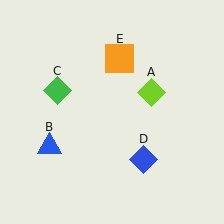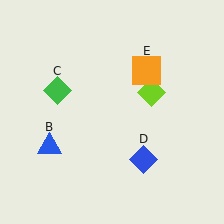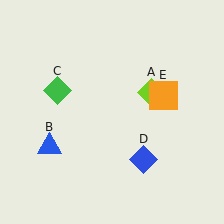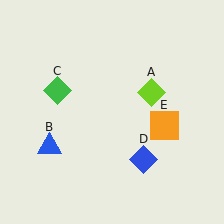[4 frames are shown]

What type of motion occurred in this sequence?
The orange square (object E) rotated clockwise around the center of the scene.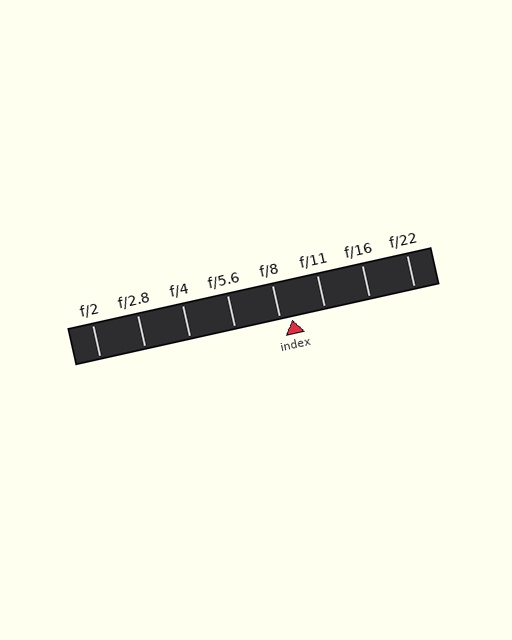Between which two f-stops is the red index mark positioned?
The index mark is between f/8 and f/11.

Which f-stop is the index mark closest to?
The index mark is closest to f/8.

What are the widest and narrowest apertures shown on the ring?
The widest aperture shown is f/2 and the narrowest is f/22.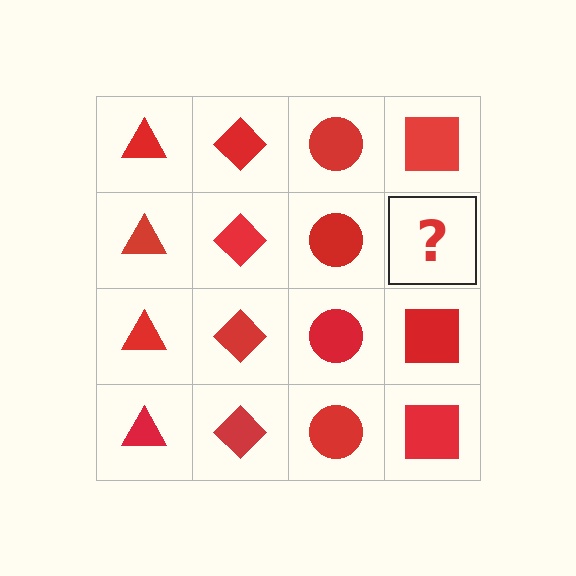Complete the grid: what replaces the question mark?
The question mark should be replaced with a red square.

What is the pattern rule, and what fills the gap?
The rule is that each column has a consistent shape. The gap should be filled with a red square.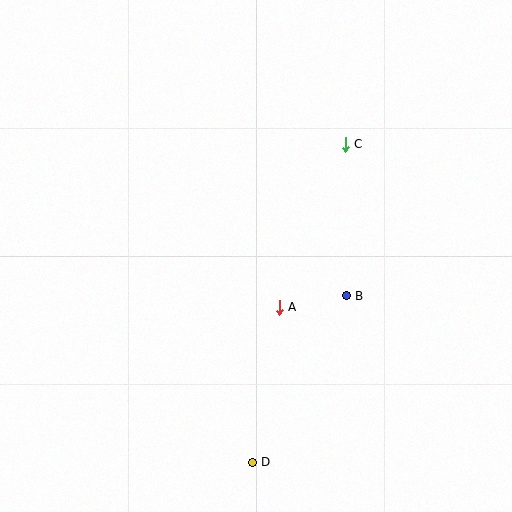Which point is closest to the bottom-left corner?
Point D is closest to the bottom-left corner.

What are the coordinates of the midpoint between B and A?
The midpoint between B and A is at (313, 302).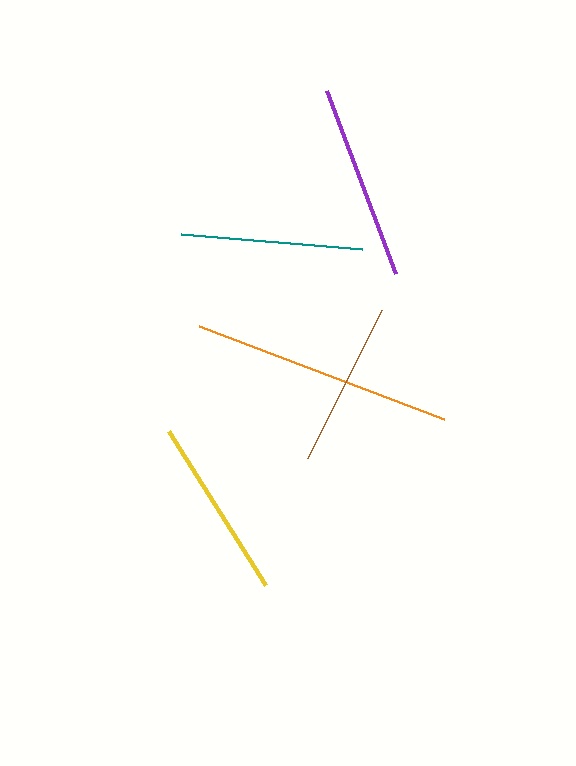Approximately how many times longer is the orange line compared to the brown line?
The orange line is approximately 1.6 times the length of the brown line.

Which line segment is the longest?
The orange line is the longest at approximately 263 pixels.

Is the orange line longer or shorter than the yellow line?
The orange line is longer than the yellow line.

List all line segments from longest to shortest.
From longest to shortest: orange, purple, yellow, teal, brown.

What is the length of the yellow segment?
The yellow segment is approximately 182 pixels long.